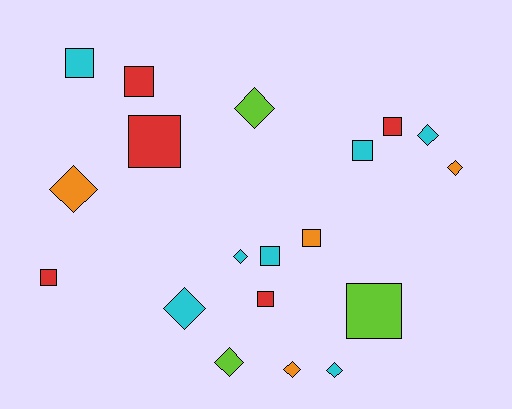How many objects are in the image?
There are 19 objects.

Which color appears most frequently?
Cyan, with 7 objects.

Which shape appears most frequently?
Square, with 10 objects.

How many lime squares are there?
There is 1 lime square.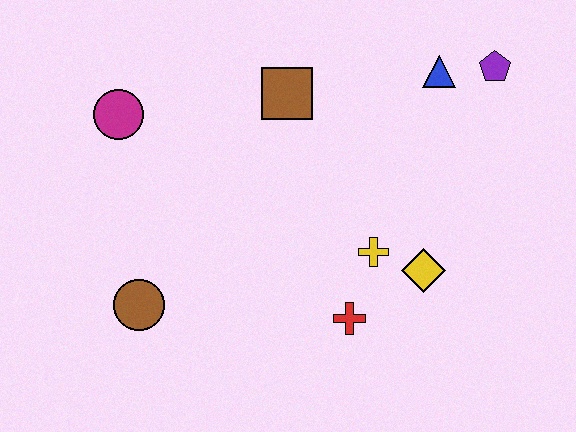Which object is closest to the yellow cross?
The yellow diamond is closest to the yellow cross.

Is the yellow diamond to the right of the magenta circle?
Yes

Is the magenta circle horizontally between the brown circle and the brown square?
No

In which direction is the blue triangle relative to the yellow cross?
The blue triangle is above the yellow cross.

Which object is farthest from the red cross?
The magenta circle is farthest from the red cross.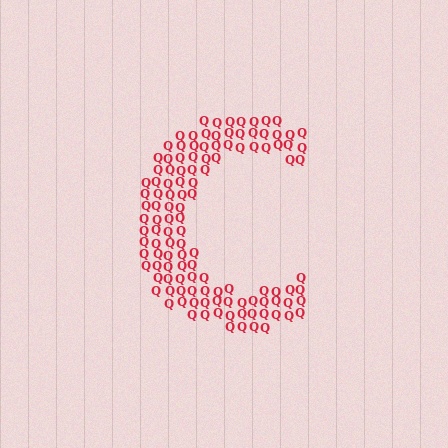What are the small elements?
The small elements are letter Q's.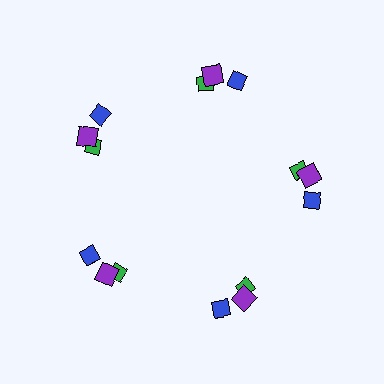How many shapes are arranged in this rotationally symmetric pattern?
There are 15 shapes, arranged in 5 groups of 3.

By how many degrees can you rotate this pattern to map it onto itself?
The pattern maps onto itself every 72 degrees of rotation.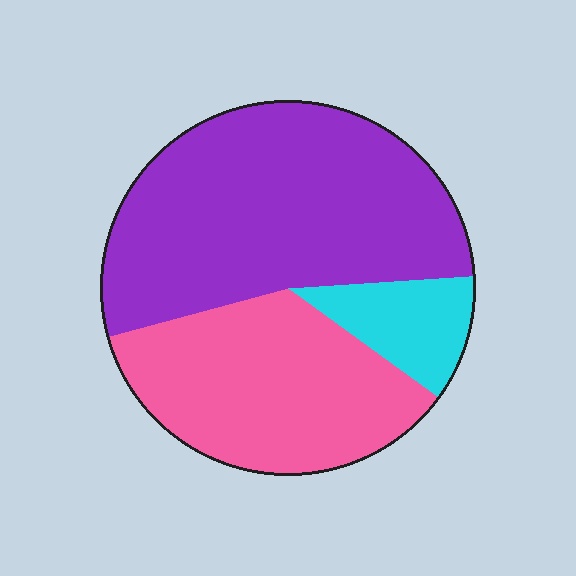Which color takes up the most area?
Purple, at roughly 55%.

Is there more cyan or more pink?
Pink.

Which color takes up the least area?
Cyan, at roughly 10%.